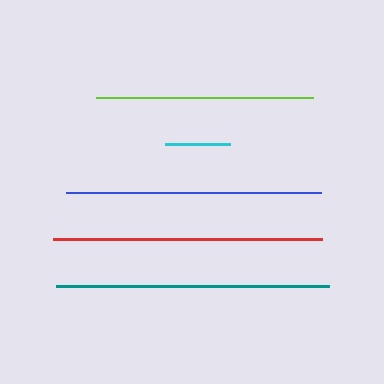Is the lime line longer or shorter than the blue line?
The blue line is longer than the lime line.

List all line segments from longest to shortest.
From longest to shortest: teal, red, blue, lime, cyan.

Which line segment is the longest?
The teal line is the longest at approximately 273 pixels.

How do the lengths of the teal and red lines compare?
The teal and red lines are approximately the same length.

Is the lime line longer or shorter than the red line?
The red line is longer than the lime line.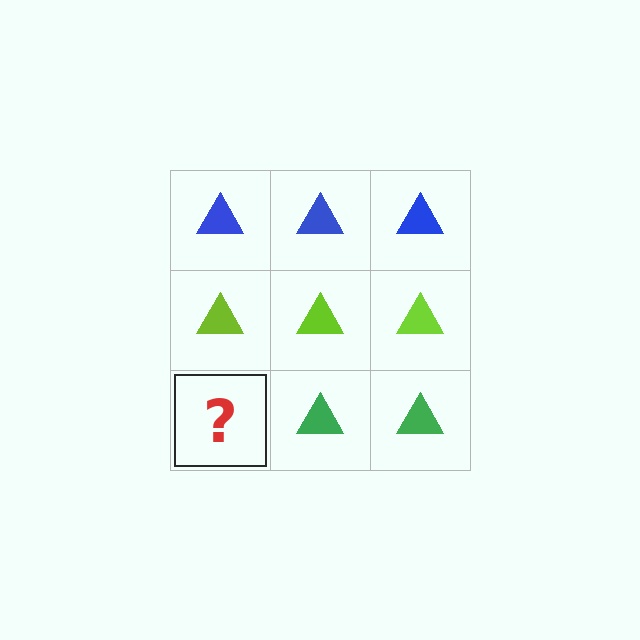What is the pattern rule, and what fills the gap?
The rule is that each row has a consistent color. The gap should be filled with a green triangle.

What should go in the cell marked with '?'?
The missing cell should contain a green triangle.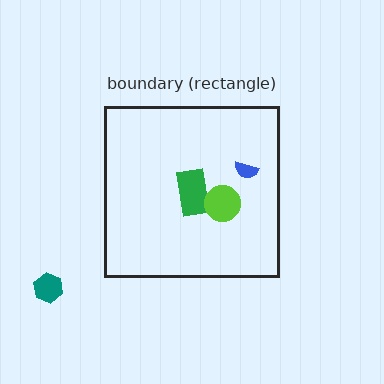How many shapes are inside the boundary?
3 inside, 1 outside.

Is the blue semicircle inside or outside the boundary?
Inside.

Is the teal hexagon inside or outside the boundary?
Outside.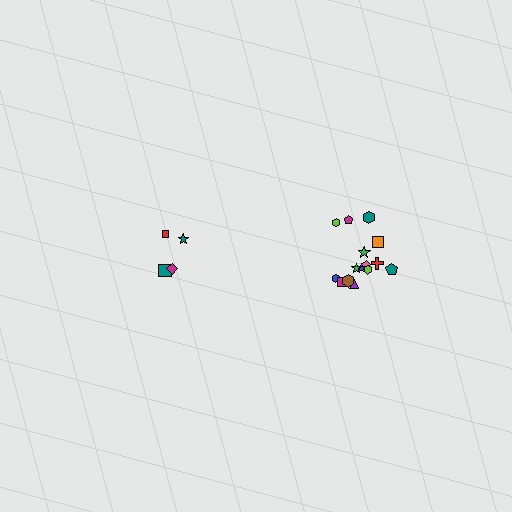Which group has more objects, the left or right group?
The right group.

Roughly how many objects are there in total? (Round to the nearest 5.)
Roughly 20 objects in total.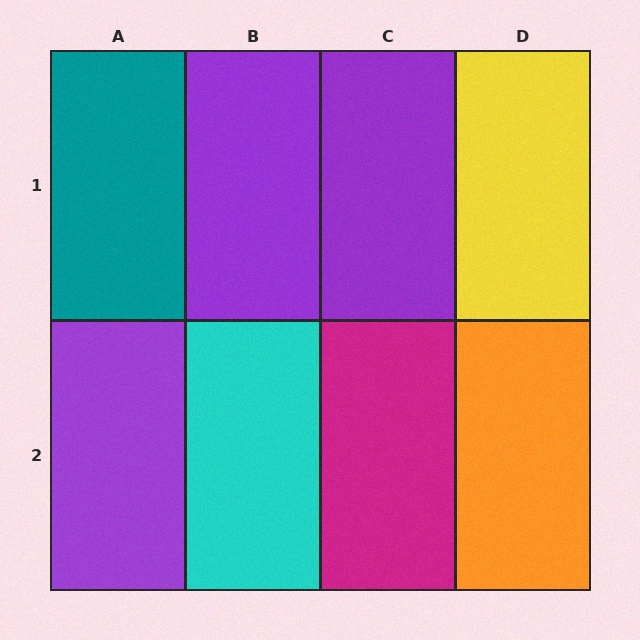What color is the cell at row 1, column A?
Teal.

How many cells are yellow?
1 cell is yellow.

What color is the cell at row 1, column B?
Purple.